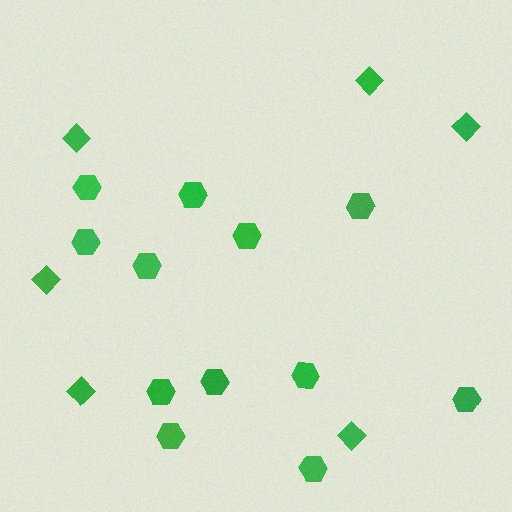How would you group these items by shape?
There are 2 groups: one group of hexagons (12) and one group of diamonds (6).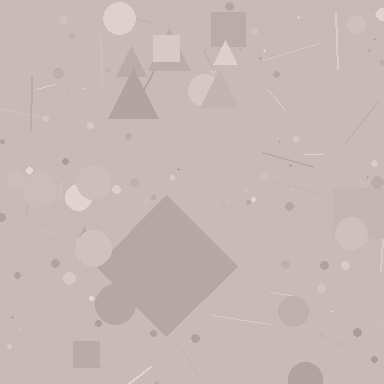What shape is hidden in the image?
A diamond is hidden in the image.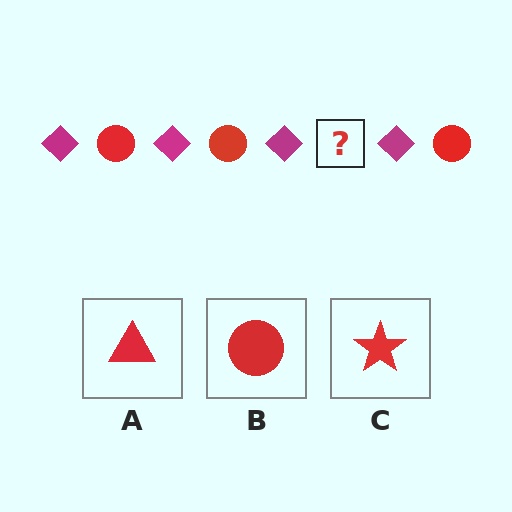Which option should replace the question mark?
Option B.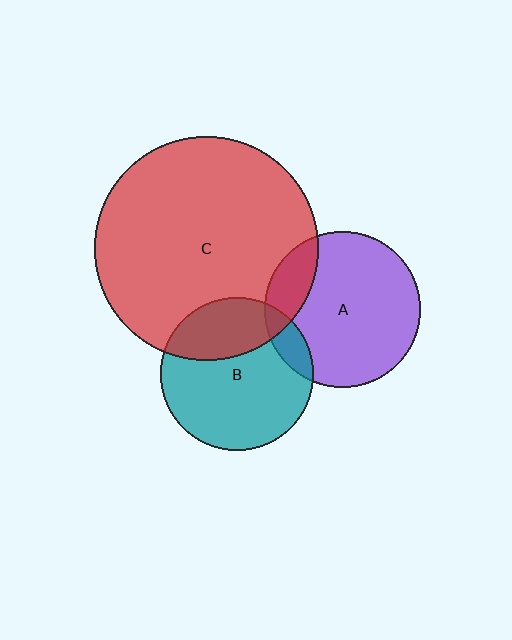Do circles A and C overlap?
Yes.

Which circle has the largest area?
Circle C (red).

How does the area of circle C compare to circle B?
Approximately 2.1 times.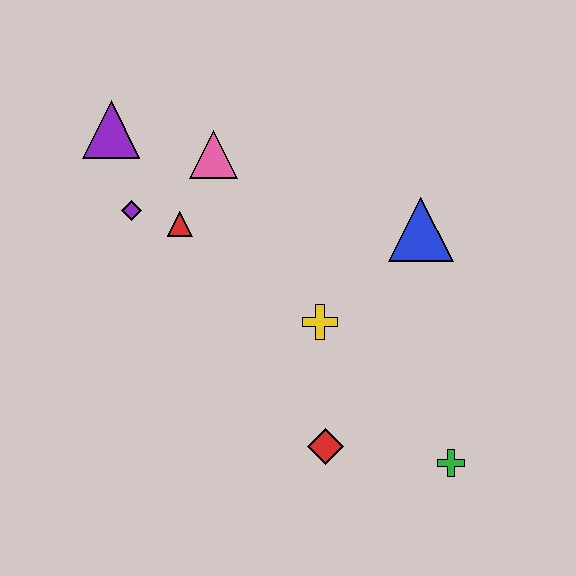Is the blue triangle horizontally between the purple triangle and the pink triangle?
No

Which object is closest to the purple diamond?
The red triangle is closest to the purple diamond.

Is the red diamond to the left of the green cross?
Yes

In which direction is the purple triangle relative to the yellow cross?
The purple triangle is to the left of the yellow cross.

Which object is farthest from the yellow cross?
The purple triangle is farthest from the yellow cross.